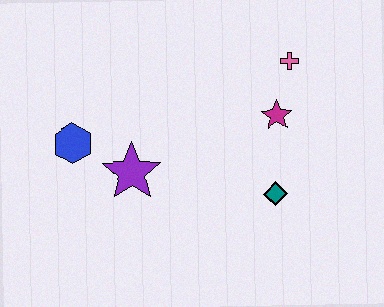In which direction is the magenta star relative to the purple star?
The magenta star is to the right of the purple star.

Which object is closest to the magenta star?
The pink cross is closest to the magenta star.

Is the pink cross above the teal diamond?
Yes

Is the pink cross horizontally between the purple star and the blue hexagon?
No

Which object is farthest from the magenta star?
The blue hexagon is farthest from the magenta star.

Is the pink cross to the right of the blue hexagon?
Yes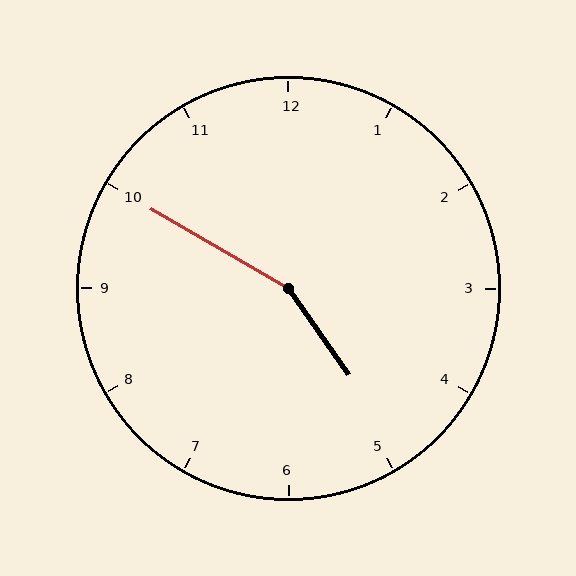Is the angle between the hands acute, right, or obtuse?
It is obtuse.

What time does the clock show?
4:50.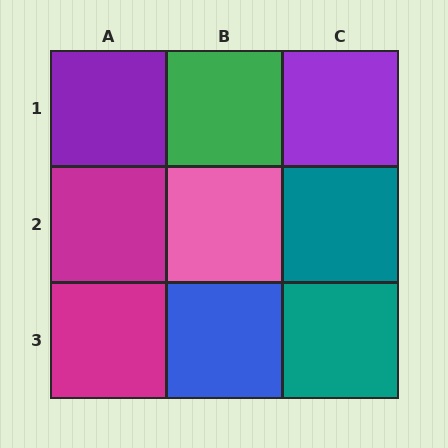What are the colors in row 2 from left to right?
Magenta, pink, teal.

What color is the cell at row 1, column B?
Green.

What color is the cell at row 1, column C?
Purple.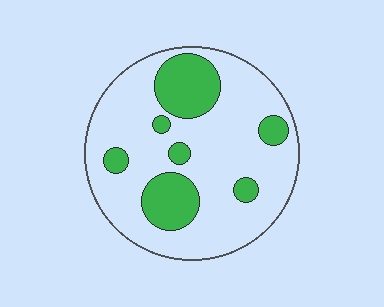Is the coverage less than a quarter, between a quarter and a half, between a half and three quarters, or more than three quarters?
Less than a quarter.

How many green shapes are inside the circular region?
7.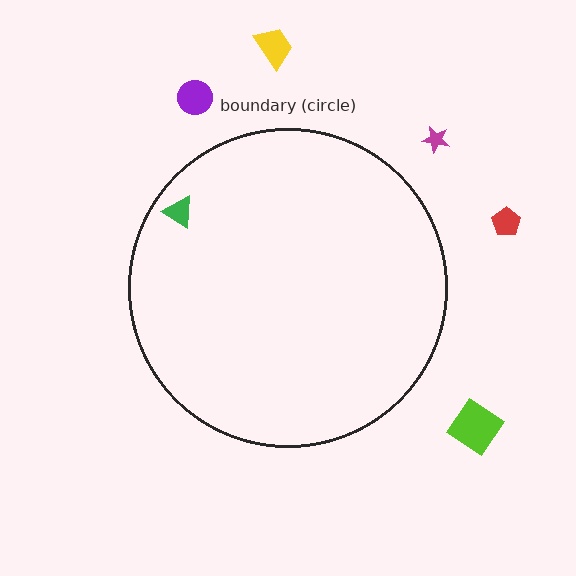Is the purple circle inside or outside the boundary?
Outside.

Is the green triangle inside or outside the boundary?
Inside.